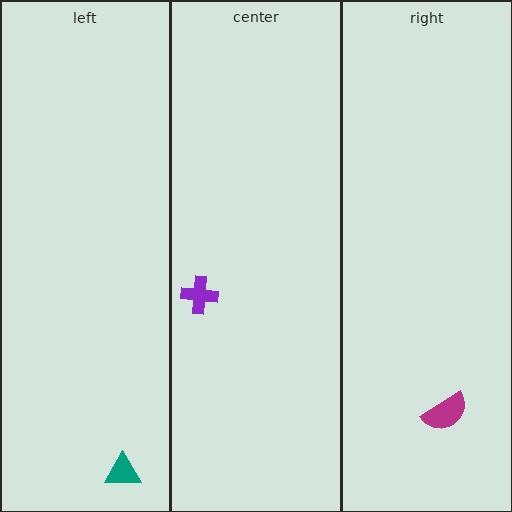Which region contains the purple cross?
The center region.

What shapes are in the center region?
The purple cross.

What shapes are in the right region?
The magenta semicircle.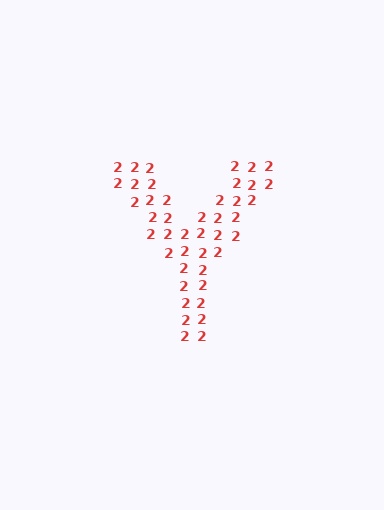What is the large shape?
The large shape is the letter Y.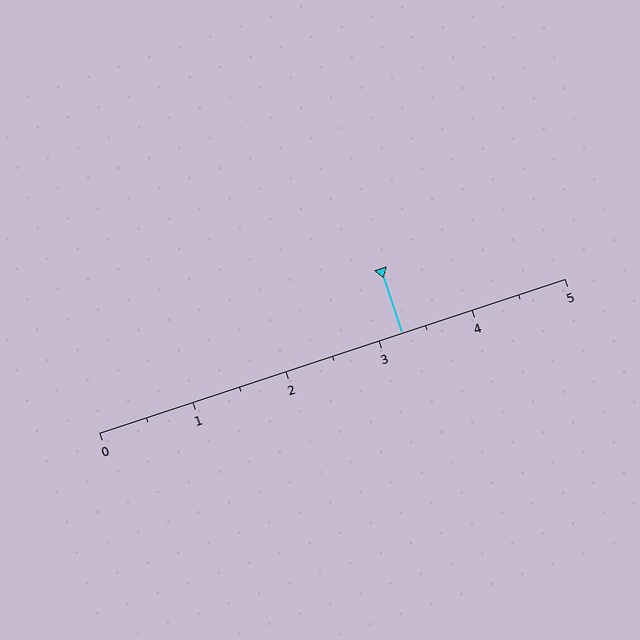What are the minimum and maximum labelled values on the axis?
The axis runs from 0 to 5.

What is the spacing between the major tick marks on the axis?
The major ticks are spaced 1 apart.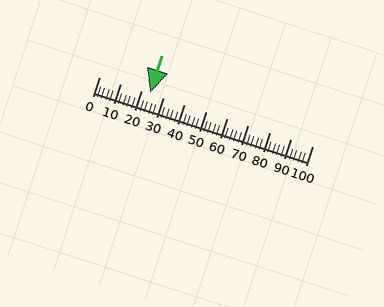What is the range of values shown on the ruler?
The ruler shows values from 0 to 100.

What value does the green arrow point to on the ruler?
The green arrow points to approximately 24.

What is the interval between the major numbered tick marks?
The major tick marks are spaced 10 units apart.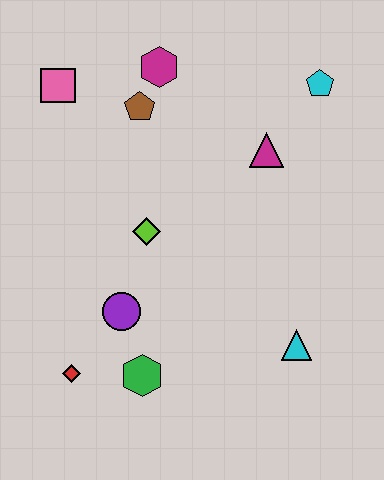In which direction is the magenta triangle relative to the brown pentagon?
The magenta triangle is to the right of the brown pentagon.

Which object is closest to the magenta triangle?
The cyan pentagon is closest to the magenta triangle.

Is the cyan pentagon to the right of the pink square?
Yes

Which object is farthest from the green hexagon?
The cyan pentagon is farthest from the green hexagon.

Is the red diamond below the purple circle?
Yes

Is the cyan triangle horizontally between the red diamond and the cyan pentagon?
Yes